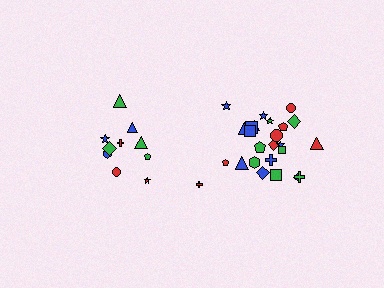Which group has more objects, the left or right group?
The right group.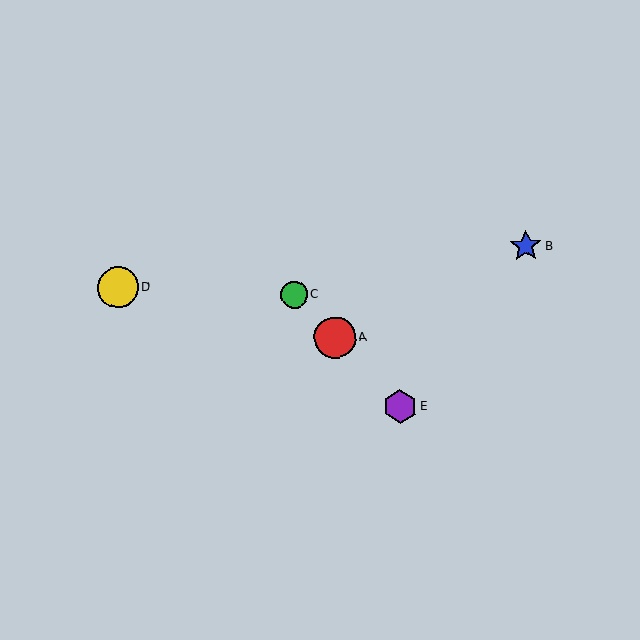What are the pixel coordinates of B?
Object B is at (526, 246).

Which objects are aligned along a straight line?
Objects A, C, E are aligned along a straight line.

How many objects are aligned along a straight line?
3 objects (A, C, E) are aligned along a straight line.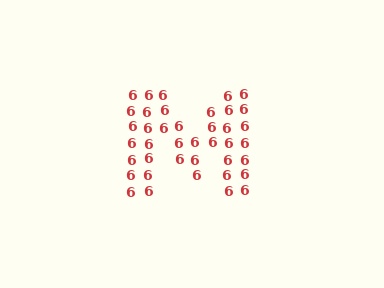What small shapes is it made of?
It is made of small digit 6's.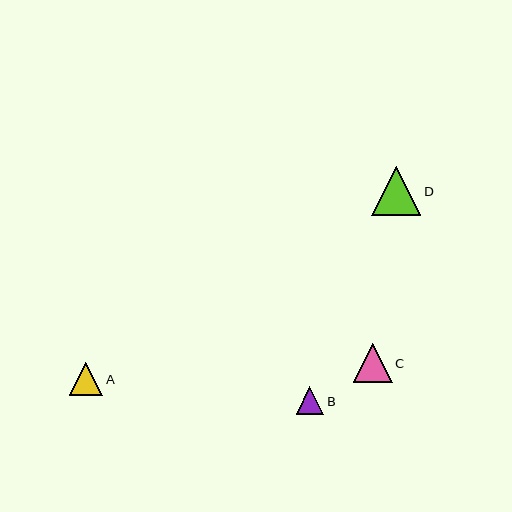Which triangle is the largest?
Triangle D is the largest with a size of approximately 49 pixels.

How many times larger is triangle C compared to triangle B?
Triangle C is approximately 1.4 times the size of triangle B.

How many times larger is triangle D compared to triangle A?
Triangle D is approximately 1.5 times the size of triangle A.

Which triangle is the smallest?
Triangle B is the smallest with a size of approximately 28 pixels.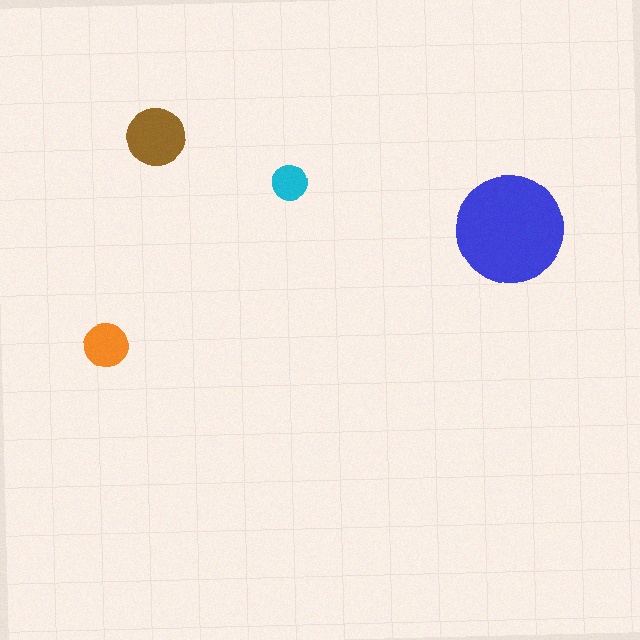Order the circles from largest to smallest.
the blue one, the brown one, the orange one, the cyan one.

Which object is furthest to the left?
The orange circle is leftmost.